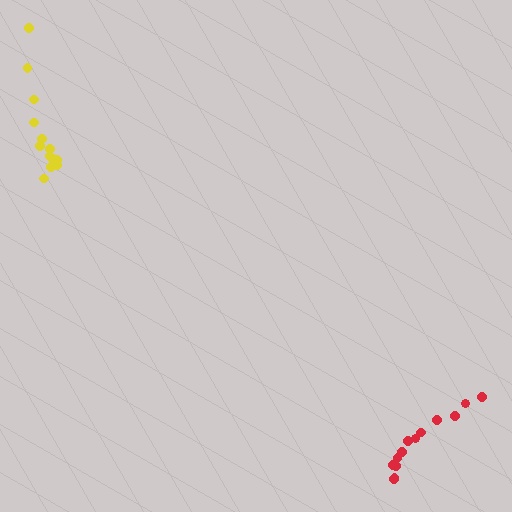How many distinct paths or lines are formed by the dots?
There are 2 distinct paths.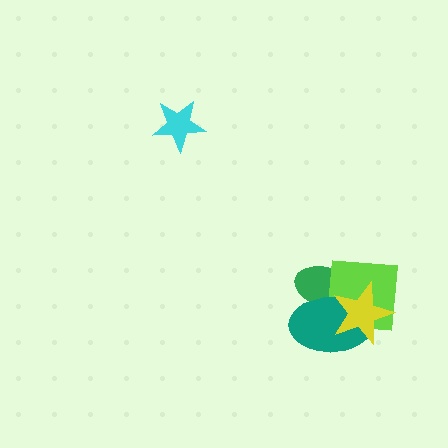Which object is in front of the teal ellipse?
The yellow star is in front of the teal ellipse.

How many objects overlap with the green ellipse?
3 objects overlap with the green ellipse.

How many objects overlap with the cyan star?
0 objects overlap with the cyan star.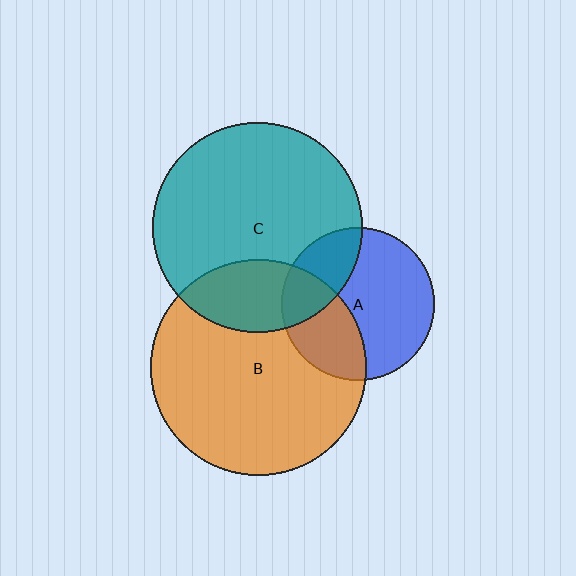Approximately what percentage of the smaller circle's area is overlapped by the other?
Approximately 25%.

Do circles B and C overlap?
Yes.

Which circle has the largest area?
Circle B (orange).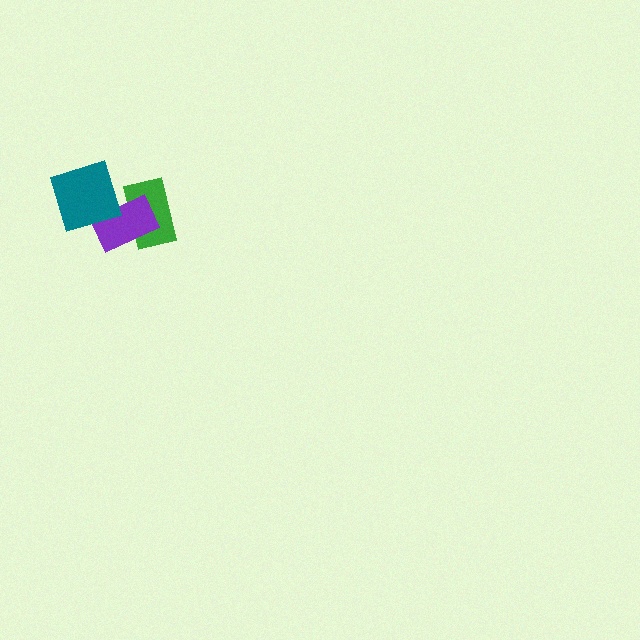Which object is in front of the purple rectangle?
The teal diamond is in front of the purple rectangle.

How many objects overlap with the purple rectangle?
2 objects overlap with the purple rectangle.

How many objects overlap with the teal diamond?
1 object overlaps with the teal diamond.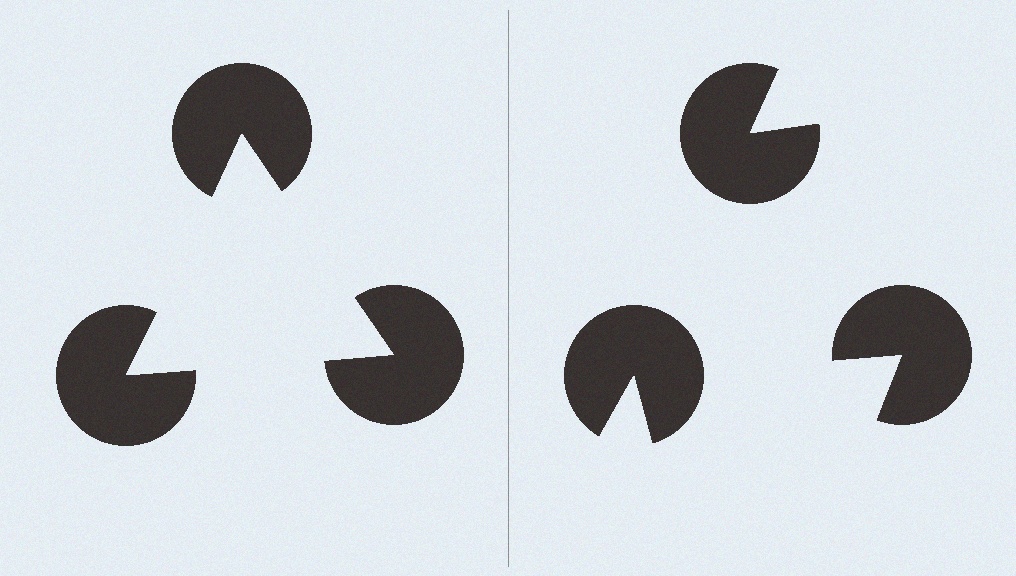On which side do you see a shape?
An illusory triangle appears on the left side. On the right side the wedge cuts are rotated, so no coherent shape forms.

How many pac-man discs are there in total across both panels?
6 — 3 on each side.